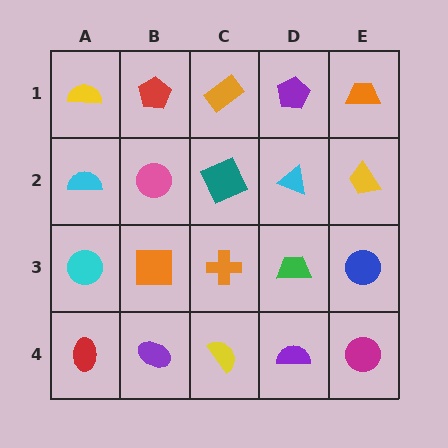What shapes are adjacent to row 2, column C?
An orange rectangle (row 1, column C), an orange cross (row 3, column C), a pink circle (row 2, column B), a cyan triangle (row 2, column D).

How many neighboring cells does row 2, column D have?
4.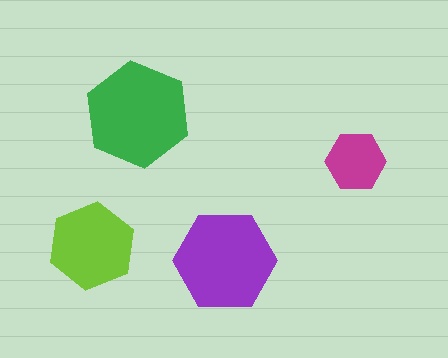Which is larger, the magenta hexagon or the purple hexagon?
The purple one.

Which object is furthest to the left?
The lime hexagon is leftmost.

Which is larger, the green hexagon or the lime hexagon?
The green one.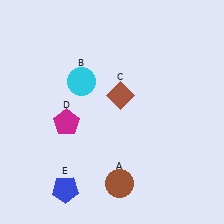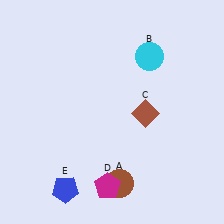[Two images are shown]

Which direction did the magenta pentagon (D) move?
The magenta pentagon (D) moved down.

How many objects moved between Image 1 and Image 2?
3 objects moved between the two images.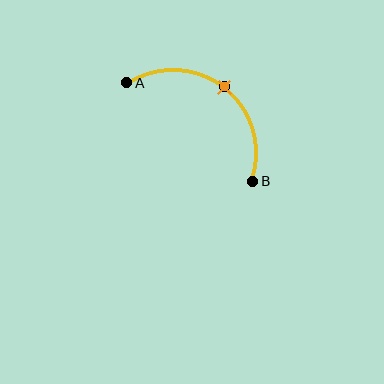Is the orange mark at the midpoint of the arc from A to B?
Yes. The orange mark lies on the arc at equal arc-length from both A and B — it is the arc midpoint.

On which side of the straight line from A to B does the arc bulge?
The arc bulges above and to the right of the straight line connecting A and B.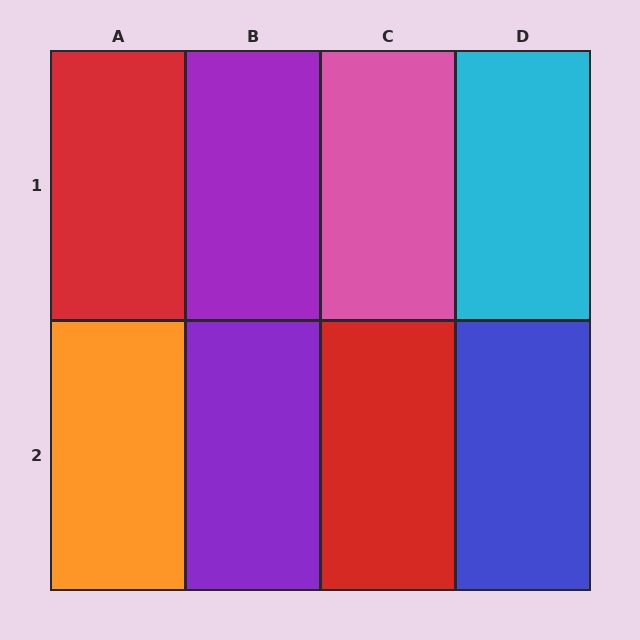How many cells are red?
2 cells are red.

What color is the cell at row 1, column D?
Cyan.